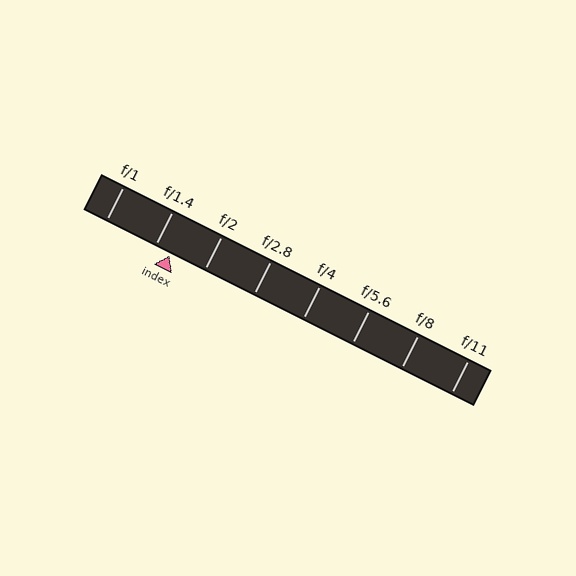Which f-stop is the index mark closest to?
The index mark is closest to f/1.4.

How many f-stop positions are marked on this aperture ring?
There are 8 f-stop positions marked.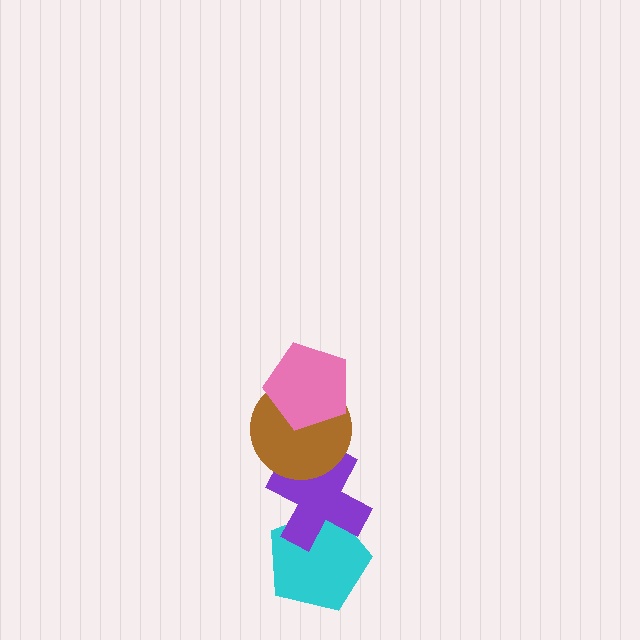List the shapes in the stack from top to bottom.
From top to bottom: the pink pentagon, the brown circle, the purple cross, the cyan pentagon.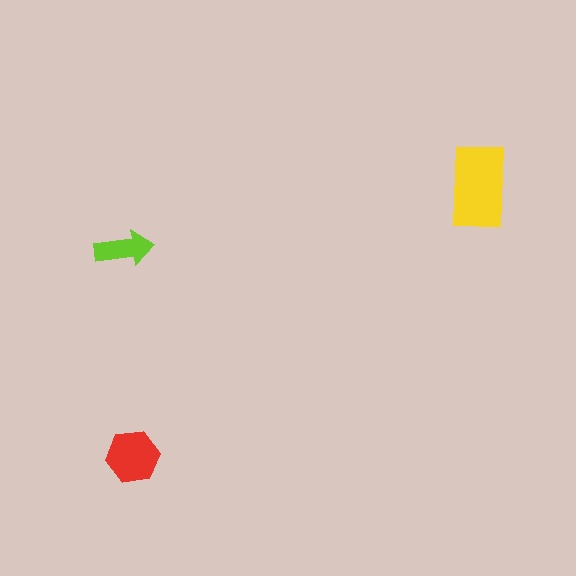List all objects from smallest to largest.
The lime arrow, the red hexagon, the yellow rectangle.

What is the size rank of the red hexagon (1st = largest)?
2nd.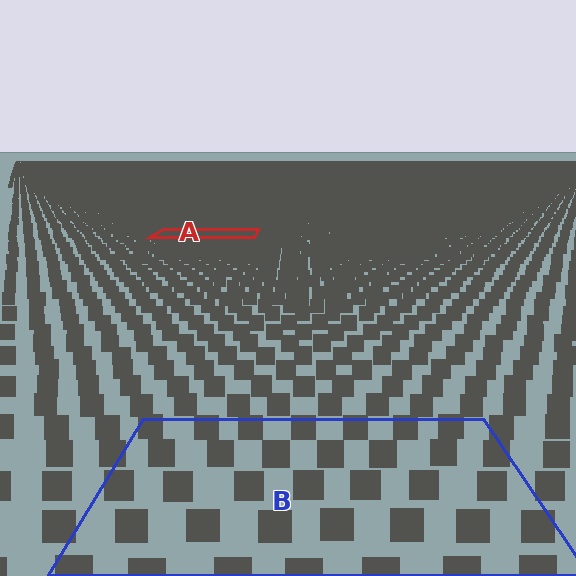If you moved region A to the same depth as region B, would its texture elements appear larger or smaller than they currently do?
They would appear larger. At a closer depth, the same texture elements are projected at a bigger on-screen size.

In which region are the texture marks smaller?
The texture marks are smaller in region A, because it is farther away.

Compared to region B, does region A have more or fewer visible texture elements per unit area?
Region A has more texture elements per unit area — they are packed more densely because it is farther away.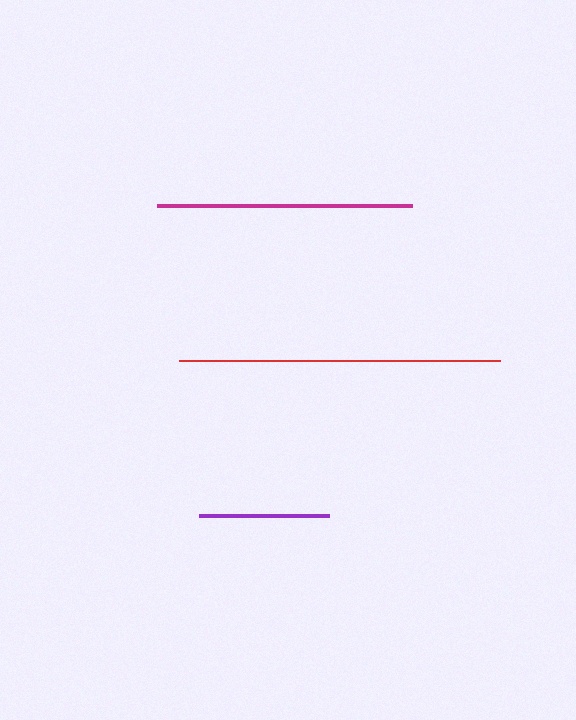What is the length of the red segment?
The red segment is approximately 321 pixels long.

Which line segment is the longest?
The red line is the longest at approximately 321 pixels.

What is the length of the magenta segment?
The magenta segment is approximately 255 pixels long.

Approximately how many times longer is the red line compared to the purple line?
The red line is approximately 2.5 times the length of the purple line.